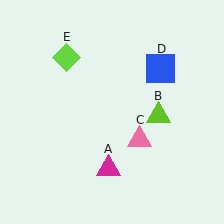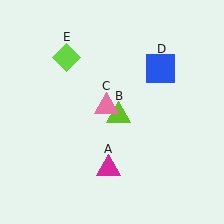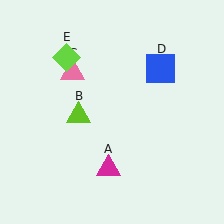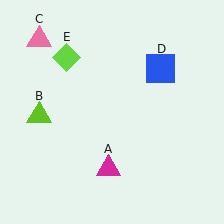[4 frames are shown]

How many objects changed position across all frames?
2 objects changed position: lime triangle (object B), pink triangle (object C).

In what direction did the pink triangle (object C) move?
The pink triangle (object C) moved up and to the left.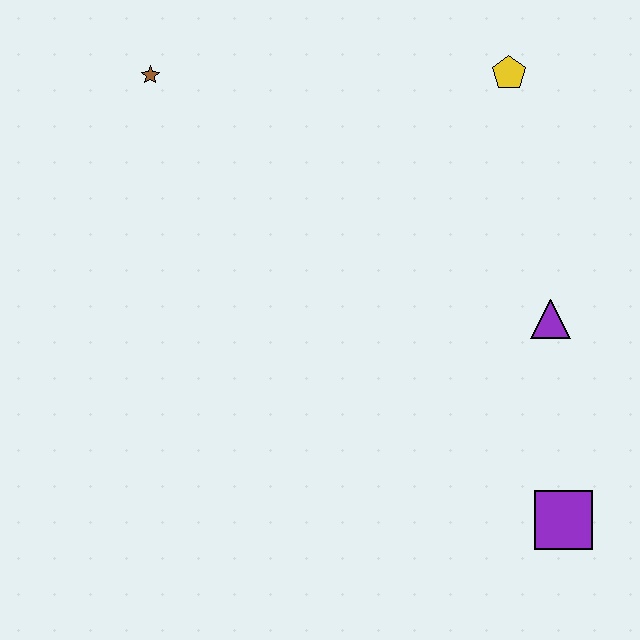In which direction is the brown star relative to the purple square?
The brown star is above the purple square.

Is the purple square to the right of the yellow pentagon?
Yes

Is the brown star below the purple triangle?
No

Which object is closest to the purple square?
The purple triangle is closest to the purple square.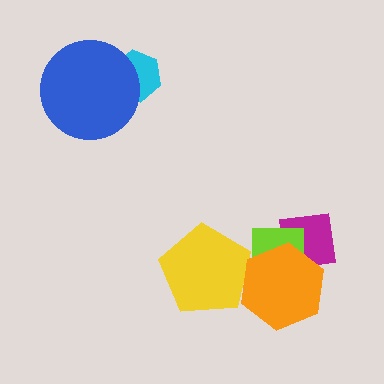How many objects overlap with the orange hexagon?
3 objects overlap with the orange hexagon.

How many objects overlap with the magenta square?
2 objects overlap with the magenta square.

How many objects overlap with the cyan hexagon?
1 object overlaps with the cyan hexagon.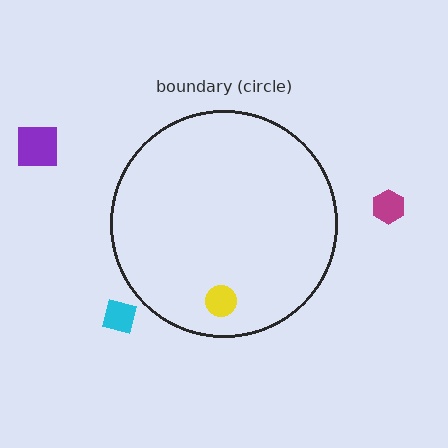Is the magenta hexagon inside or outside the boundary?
Outside.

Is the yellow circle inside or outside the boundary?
Inside.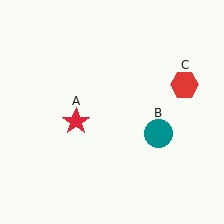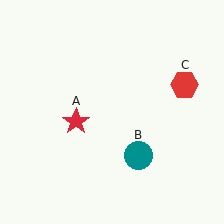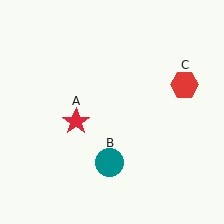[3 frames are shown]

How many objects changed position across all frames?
1 object changed position: teal circle (object B).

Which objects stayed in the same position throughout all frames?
Red star (object A) and red hexagon (object C) remained stationary.